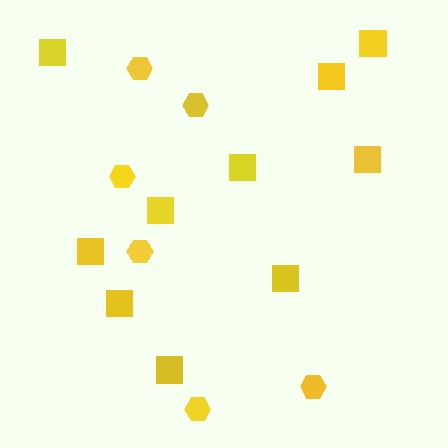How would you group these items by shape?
There are 2 groups: one group of squares (10) and one group of hexagons (6).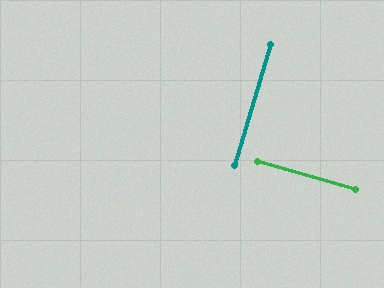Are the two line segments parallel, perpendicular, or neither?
Perpendicular — they meet at approximately 89°.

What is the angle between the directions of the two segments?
Approximately 89 degrees.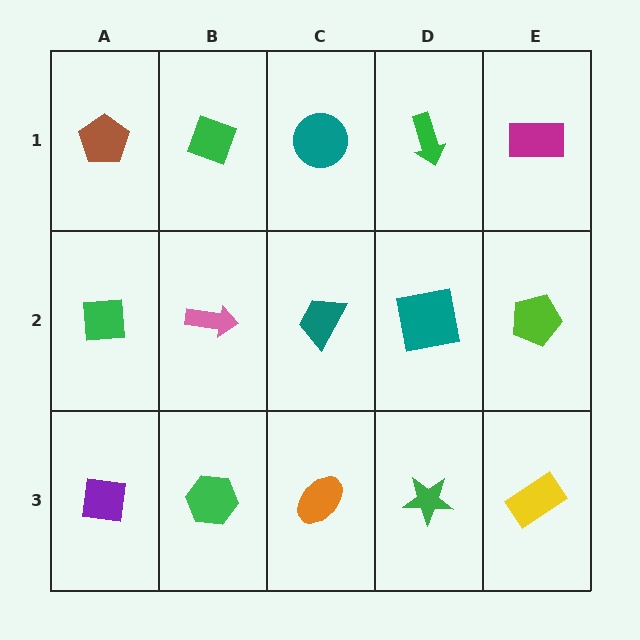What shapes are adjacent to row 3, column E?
A lime pentagon (row 2, column E), a green star (row 3, column D).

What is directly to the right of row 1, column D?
A magenta rectangle.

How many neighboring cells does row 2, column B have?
4.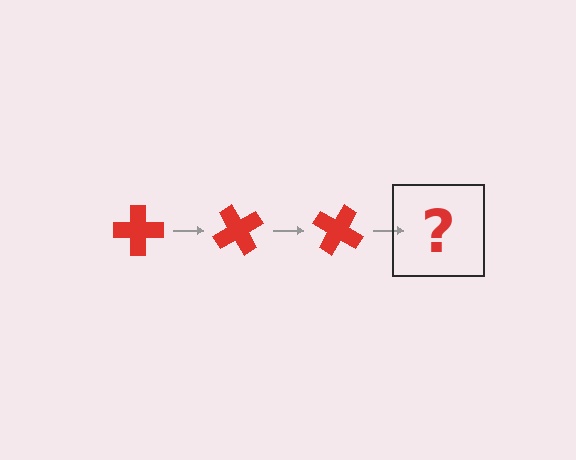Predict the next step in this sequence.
The next step is a red cross rotated 180 degrees.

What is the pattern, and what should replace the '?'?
The pattern is that the cross rotates 60 degrees each step. The '?' should be a red cross rotated 180 degrees.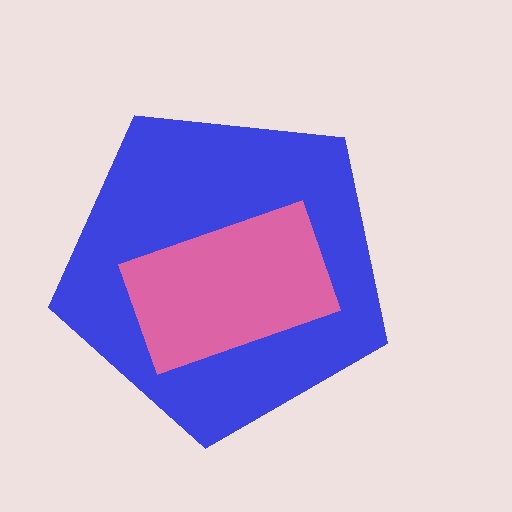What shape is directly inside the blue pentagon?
The pink rectangle.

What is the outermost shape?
The blue pentagon.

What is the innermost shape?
The pink rectangle.